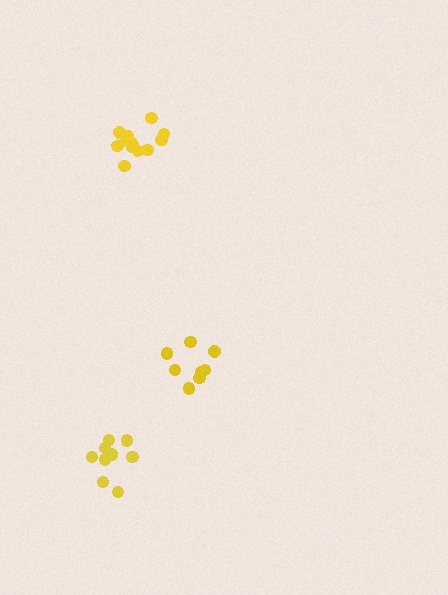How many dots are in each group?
Group 1: 13 dots, Group 2: 8 dots, Group 3: 9 dots (30 total).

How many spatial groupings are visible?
There are 3 spatial groupings.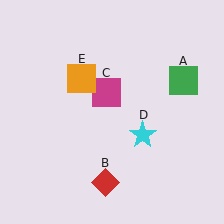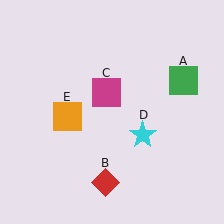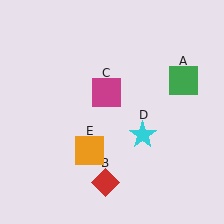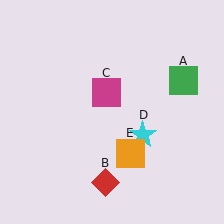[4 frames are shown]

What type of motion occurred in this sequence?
The orange square (object E) rotated counterclockwise around the center of the scene.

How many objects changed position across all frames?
1 object changed position: orange square (object E).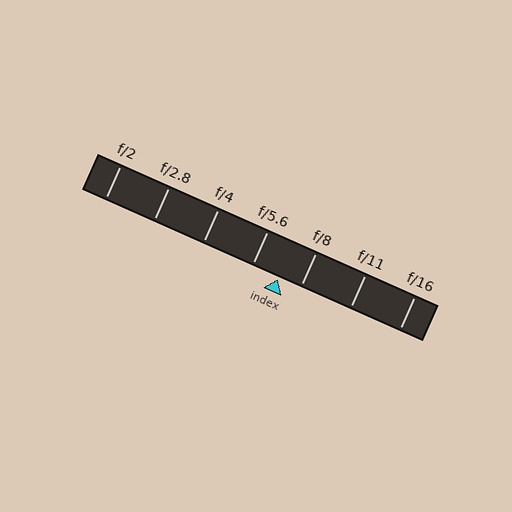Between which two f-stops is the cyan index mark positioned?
The index mark is between f/5.6 and f/8.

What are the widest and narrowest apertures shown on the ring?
The widest aperture shown is f/2 and the narrowest is f/16.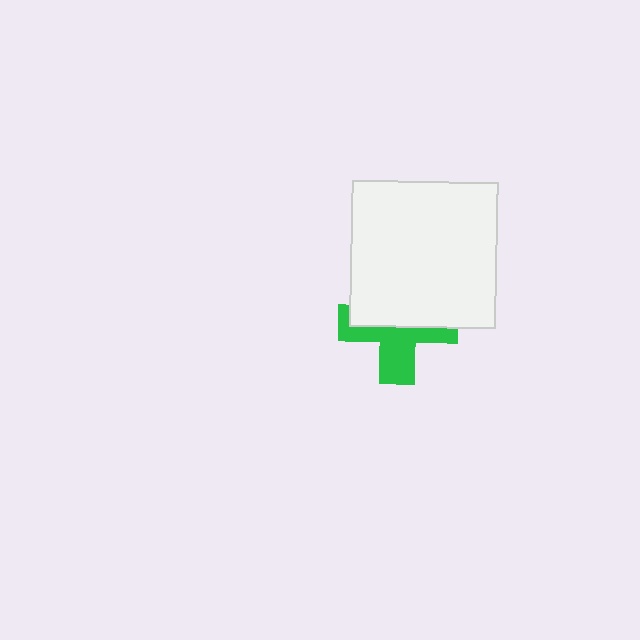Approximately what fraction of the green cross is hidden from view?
Roughly 51% of the green cross is hidden behind the white square.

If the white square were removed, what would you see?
You would see the complete green cross.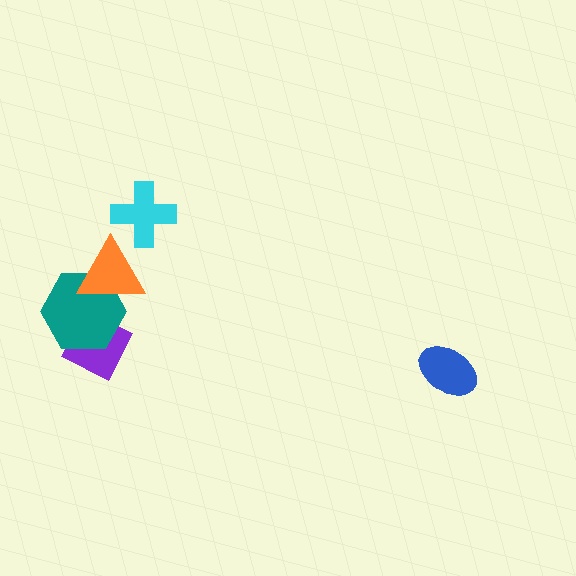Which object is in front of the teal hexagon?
The orange triangle is in front of the teal hexagon.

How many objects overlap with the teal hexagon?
2 objects overlap with the teal hexagon.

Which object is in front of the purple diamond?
The teal hexagon is in front of the purple diamond.